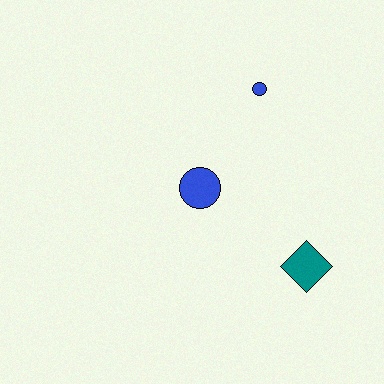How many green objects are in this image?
There are no green objects.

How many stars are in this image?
There are no stars.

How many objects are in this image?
There are 3 objects.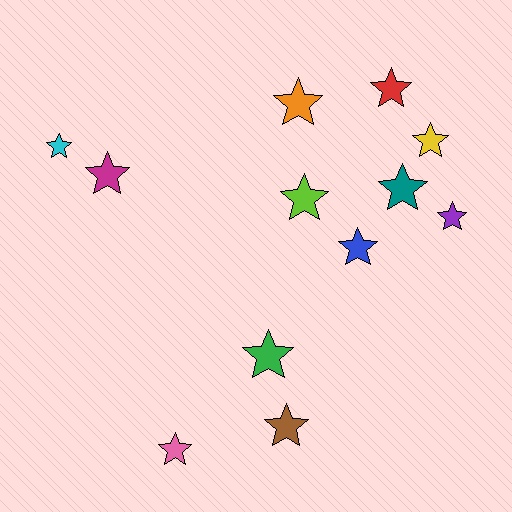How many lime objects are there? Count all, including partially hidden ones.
There is 1 lime object.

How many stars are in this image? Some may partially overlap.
There are 12 stars.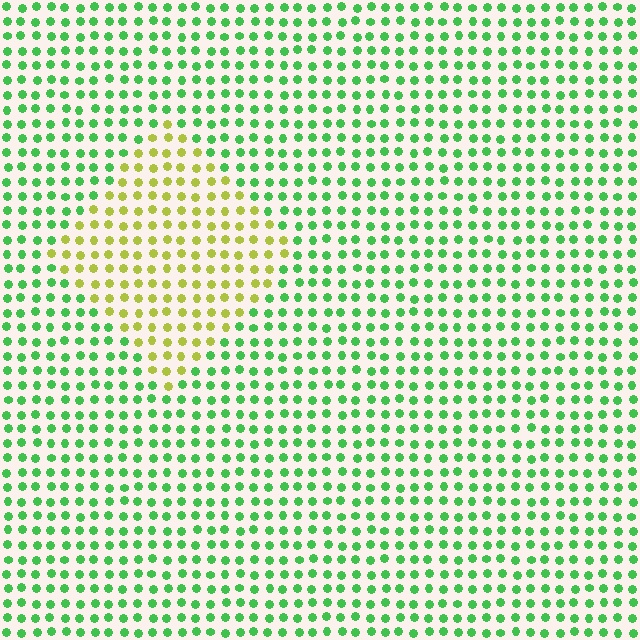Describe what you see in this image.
The image is filled with small green elements in a uniform arrangement. A diamond-shaped region is visible where the elements are tinted to a slightly different hue, forming a subtle color boundary.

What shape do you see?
I see a diamond.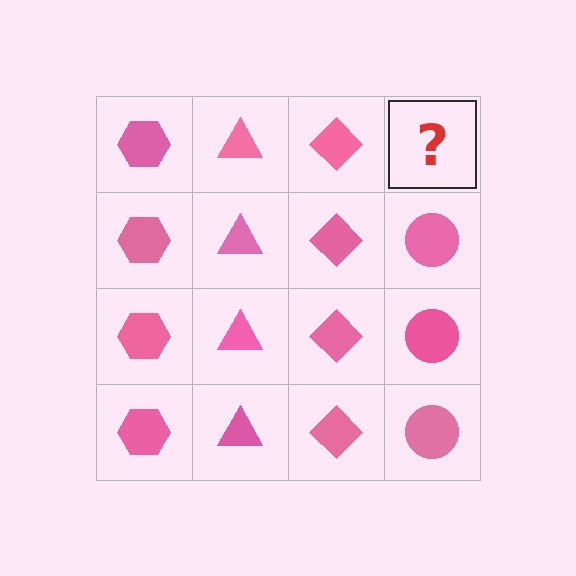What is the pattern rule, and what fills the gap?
The rule is that each column has a consistent shape. The gap should be filled with a pink circle.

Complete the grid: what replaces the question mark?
The question mark should be replaced with a pink circle.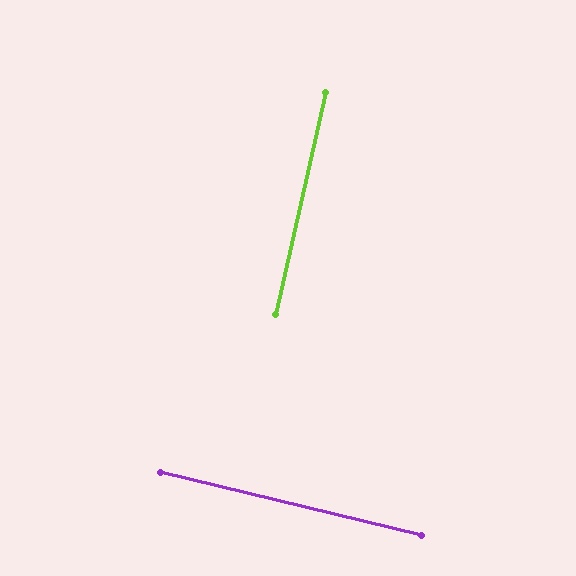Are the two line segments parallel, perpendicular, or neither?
Perpendicular — they meet at approximately 89°.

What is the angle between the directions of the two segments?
Approximately 89 degrees.